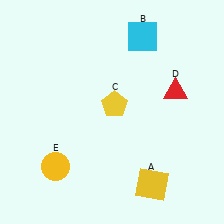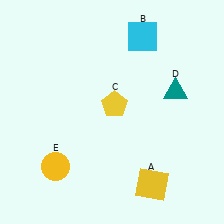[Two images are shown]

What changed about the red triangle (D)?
In Image 1, D is red. In Image 2, it changed to teal.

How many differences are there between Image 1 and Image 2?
There is 1 difference between the two images.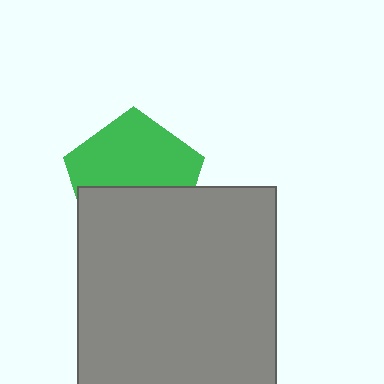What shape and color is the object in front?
The object in front is a gray square.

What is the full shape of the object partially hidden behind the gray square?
The partially hidden object is a green pentagon.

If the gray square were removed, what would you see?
You would see the complete green pentagon.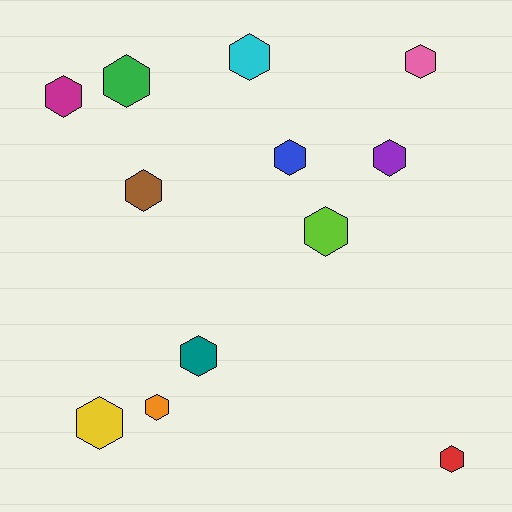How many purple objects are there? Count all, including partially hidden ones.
There is 1 purple object.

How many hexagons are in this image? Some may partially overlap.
There are 12 hexagons.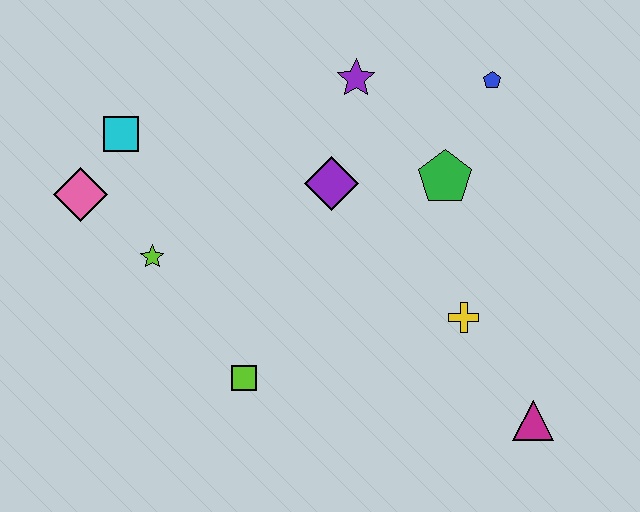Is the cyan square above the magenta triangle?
Yes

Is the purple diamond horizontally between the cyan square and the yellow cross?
Yes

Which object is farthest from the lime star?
The magenta triangle is farthest from the lime star.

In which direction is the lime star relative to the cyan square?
The lime star is below the cyan square.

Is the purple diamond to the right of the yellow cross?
No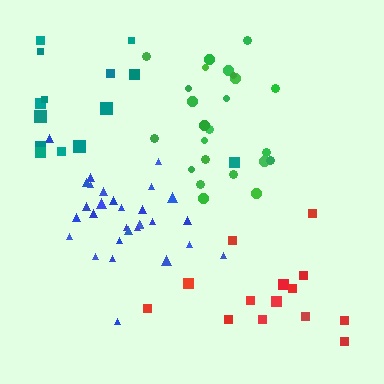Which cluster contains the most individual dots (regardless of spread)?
Blue (30).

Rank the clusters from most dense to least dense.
blue, green, teal, red.